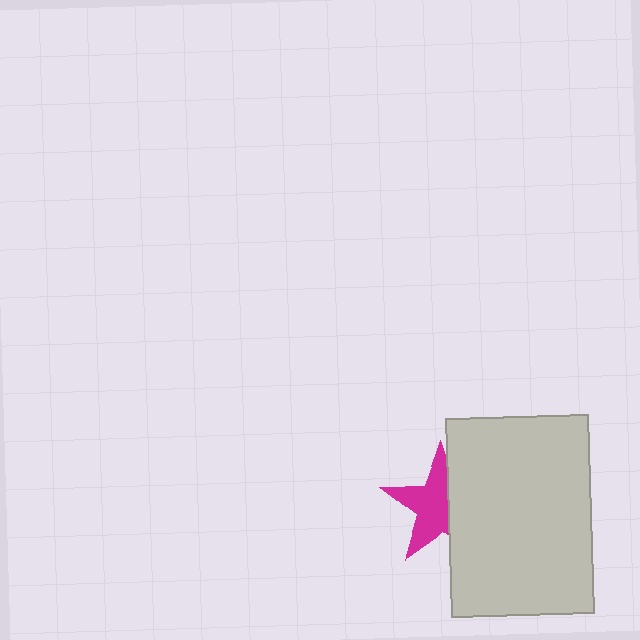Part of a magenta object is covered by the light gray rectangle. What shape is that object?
It is a star.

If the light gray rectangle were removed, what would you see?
You would see the complete magenta star.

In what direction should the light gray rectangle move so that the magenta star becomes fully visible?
The light gray rectangle should move right. That is the shortest direction to clear the overlap and leave the magenta star fully visible.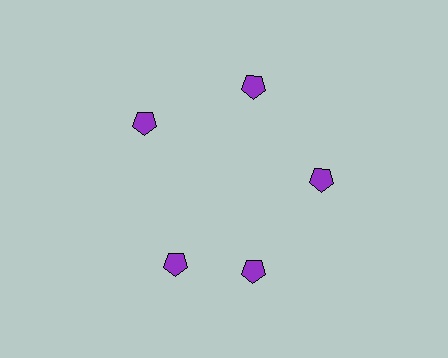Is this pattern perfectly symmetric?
No. The 5 purple pentagons are arranged in a ring, but one element near the 8 o'clock position is rotated out of alignment along the ring, breaking the 5-fold rotational symmetry.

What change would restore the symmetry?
The symmetry would be restored by rotating it back into even spacing with its neighbors so that all 5 pentagons sit at equal angles and equal distance from the center.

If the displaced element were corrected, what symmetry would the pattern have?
It would have 5-fold rotational symmetry — the pattern would map onto itself every 72 degrees.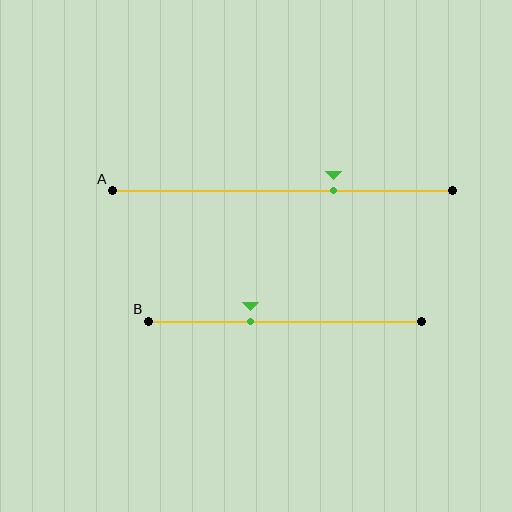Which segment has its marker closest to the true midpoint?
Segment B has its marker closest to the true midpoint.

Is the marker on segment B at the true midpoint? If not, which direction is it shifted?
No, the marker on segment B is shifted to the left by about 13% of the segment length.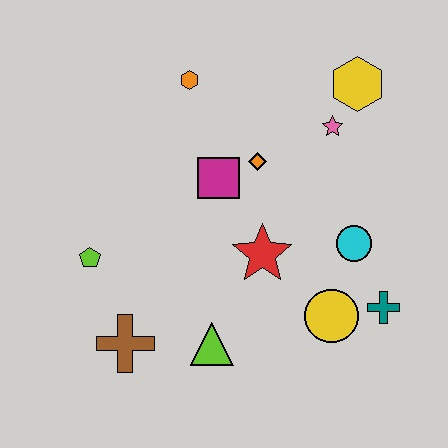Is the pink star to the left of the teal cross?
Yes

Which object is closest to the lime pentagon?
The brown cross is closest to the lime pentagon.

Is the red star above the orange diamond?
No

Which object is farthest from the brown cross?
The yellow hexagon is farthest from the brown cross.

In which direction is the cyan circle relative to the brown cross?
The cyan circle is to the right of the brown cross.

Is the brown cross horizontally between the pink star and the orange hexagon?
No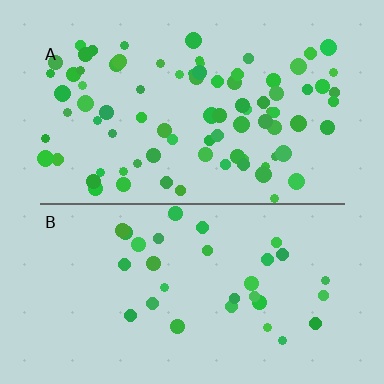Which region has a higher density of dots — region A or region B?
A (the top).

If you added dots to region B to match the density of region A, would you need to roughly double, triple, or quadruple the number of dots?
Approximately triple.